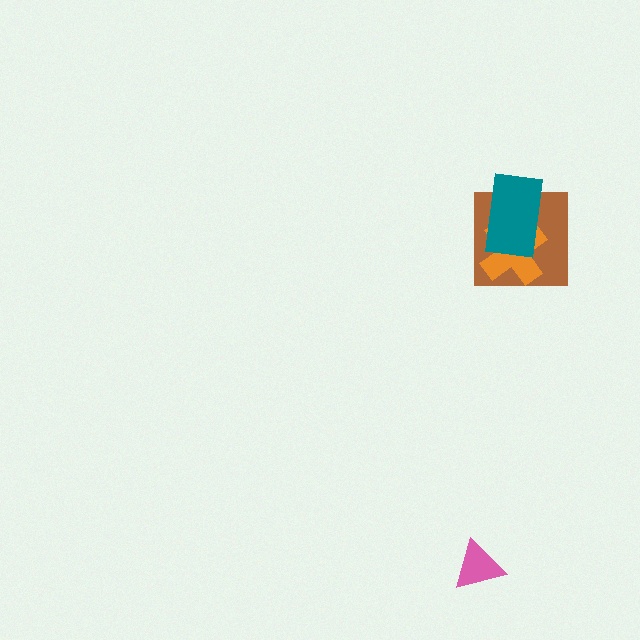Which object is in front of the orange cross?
The teal rectangle is in front of the orange cross.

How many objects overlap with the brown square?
2 objects overlap with the brown square.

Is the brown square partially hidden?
Yes, it is partially covered by another shape.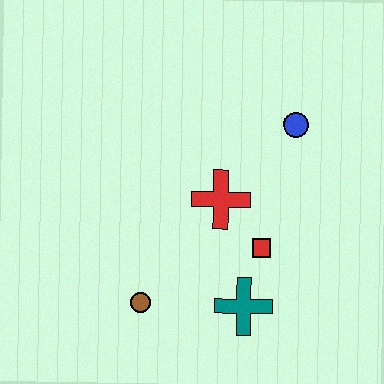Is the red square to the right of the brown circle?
Yes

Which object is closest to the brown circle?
The teal cross is closest to the brown circle.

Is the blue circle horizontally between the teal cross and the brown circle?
No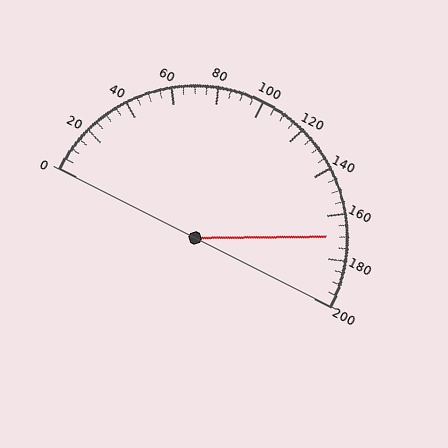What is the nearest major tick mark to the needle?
The nearest major tick mark is 160.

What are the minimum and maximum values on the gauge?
The gauge ranges from 0 to 200.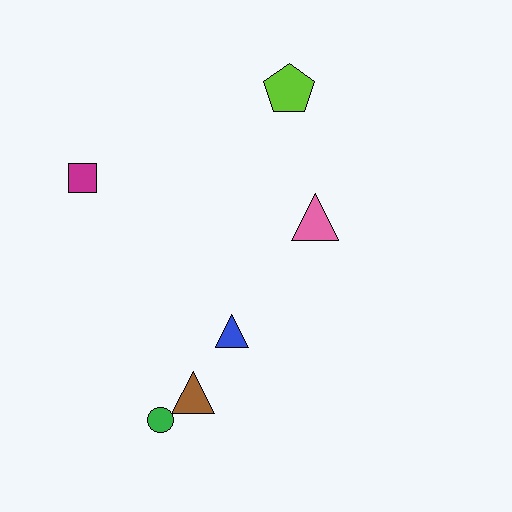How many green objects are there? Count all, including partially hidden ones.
There is 1 green object.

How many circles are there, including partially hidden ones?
There is 1 circle.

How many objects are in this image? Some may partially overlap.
There are 6 objects.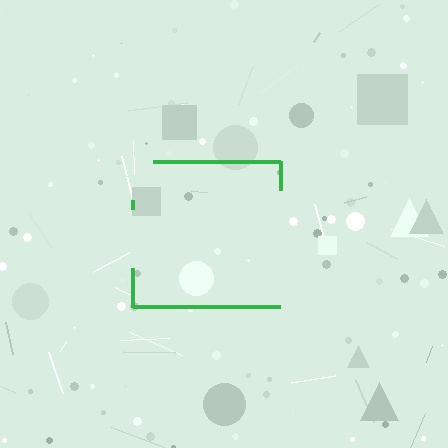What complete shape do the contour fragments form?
The contour fragments form a square.